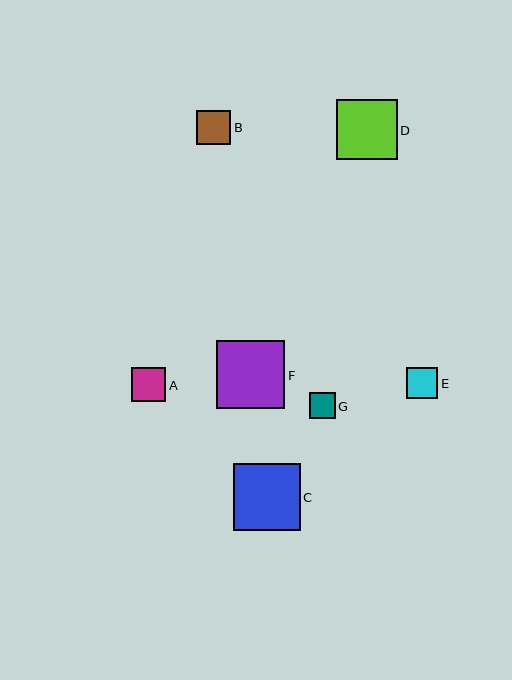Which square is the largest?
Square F is the largest with a size of approximately 68 pixels.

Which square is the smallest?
Square G is the smallest with a size of approximately 26 pixels.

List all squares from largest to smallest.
From largest to smallest: F, C, D, B, A, E, G.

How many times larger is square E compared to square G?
Square E is approximately 1.2 times the size of square G.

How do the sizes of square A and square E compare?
Square A and square E are approximately the same size.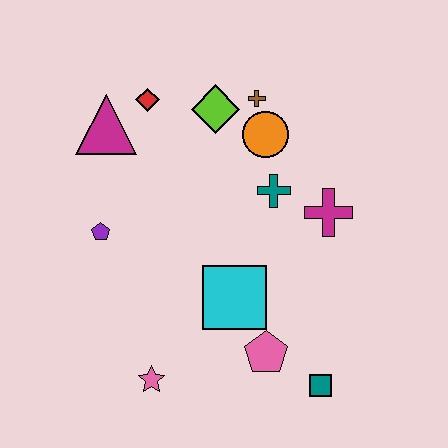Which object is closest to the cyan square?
The pink pentagon is closest to the cyan square.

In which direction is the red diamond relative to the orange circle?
The red diamond is to the left of the orange circle.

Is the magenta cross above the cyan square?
Yes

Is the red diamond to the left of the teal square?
Yes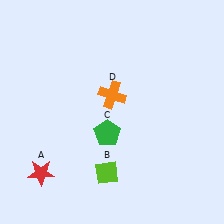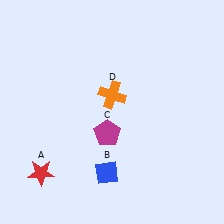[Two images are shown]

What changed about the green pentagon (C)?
In Image 1, C is green. In Image 2, it changed to magenta.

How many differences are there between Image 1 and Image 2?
There are 2 differences between the two images.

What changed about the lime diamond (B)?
In Image 1, B is lime. In Image 2, it changed to blue.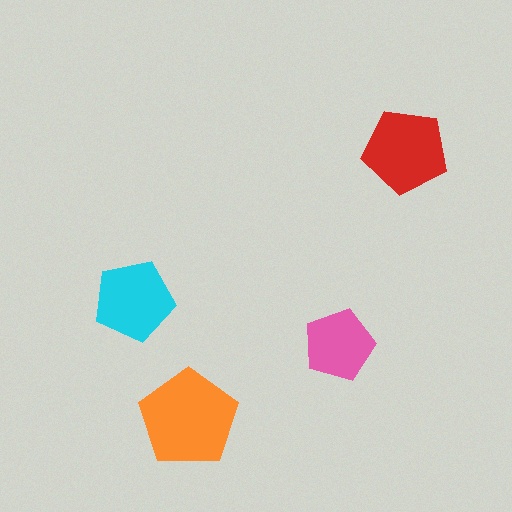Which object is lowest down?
The orange pentagon is bottommost.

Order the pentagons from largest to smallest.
the orange one, the red one, the cyan one, the pink one.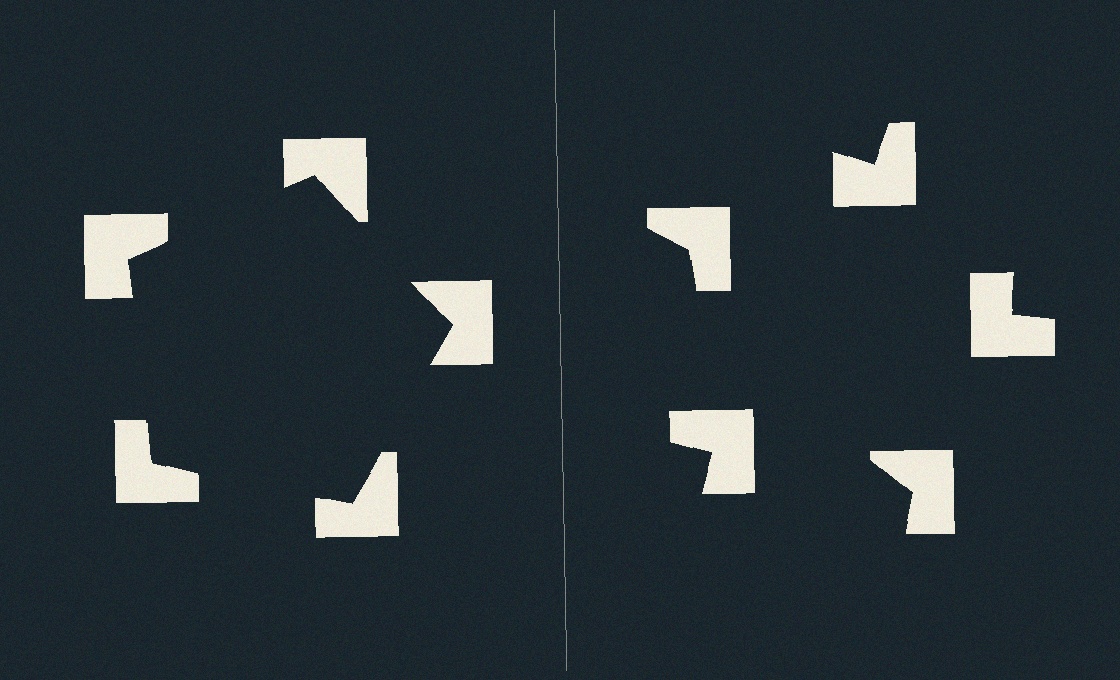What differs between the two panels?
The notched squares are positioned identically on both sides; only the wedge orientations differ. On the left they align to a pentagon; on the right they are misaligned.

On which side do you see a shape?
An illusory pentagon appears on the left side. On the right side the wedge cuts are rotated, so no coherent shape forms.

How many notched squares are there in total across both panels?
10 — 5 on each side.